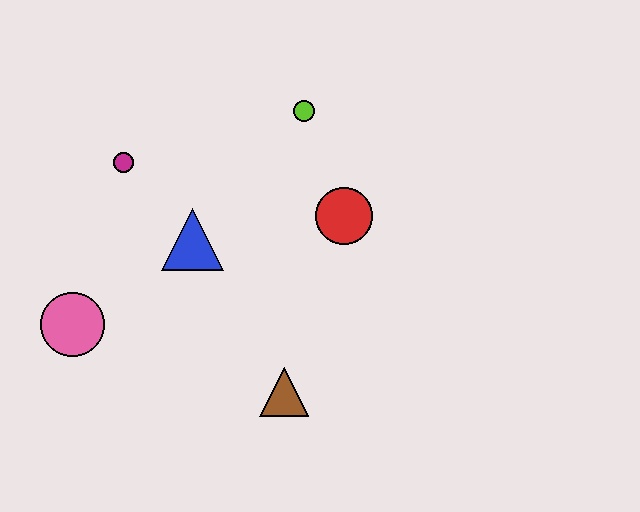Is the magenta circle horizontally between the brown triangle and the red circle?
No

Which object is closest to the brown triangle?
The blue triangle is closest to the brown triangle.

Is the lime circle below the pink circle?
No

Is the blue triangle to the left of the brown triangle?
Yes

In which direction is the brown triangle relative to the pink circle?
The brown triangle is to the right of the pink circle.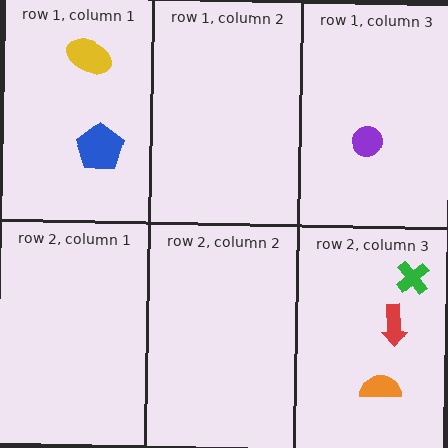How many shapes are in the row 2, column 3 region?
3.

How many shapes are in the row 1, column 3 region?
1.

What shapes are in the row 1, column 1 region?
The yellow ellipse, the blue pentagon.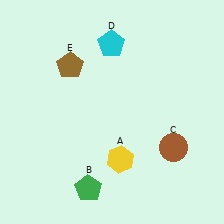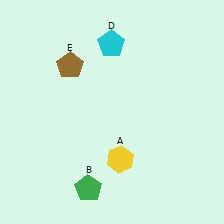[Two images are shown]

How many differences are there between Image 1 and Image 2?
There is 1 difference between the two images.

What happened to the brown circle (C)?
The brown circle (C) was removed in Image 2. It was in the bottom-right area of Image 1.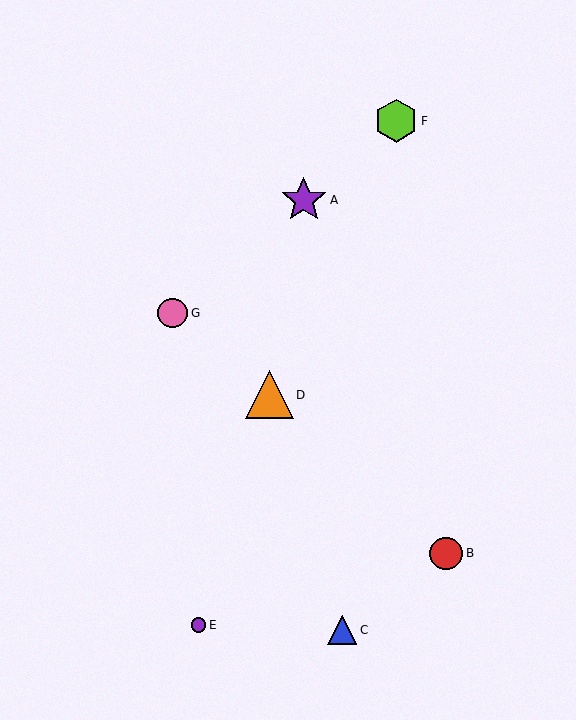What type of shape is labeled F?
Shape F is a lime hexagon.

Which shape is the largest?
The orange triangle (labeled D) is the largest.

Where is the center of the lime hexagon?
The center of the lime hexagon is at (396, 121).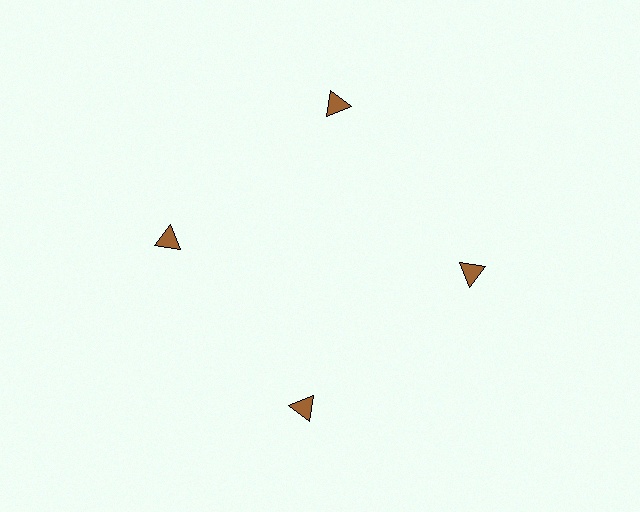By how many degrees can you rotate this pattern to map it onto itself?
The pattern maps onto itself every 90 degrees of rotation.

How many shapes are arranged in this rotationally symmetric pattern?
There are 4 shapes, arranged in 4 groups of 1.